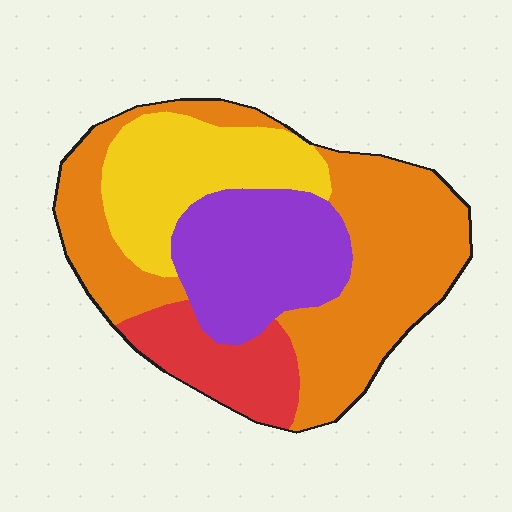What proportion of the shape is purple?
Purple takes up about one fifth (1/5) of the shape.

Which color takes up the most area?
Orange, at roughly 45%.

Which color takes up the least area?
Red, at roughly 15%.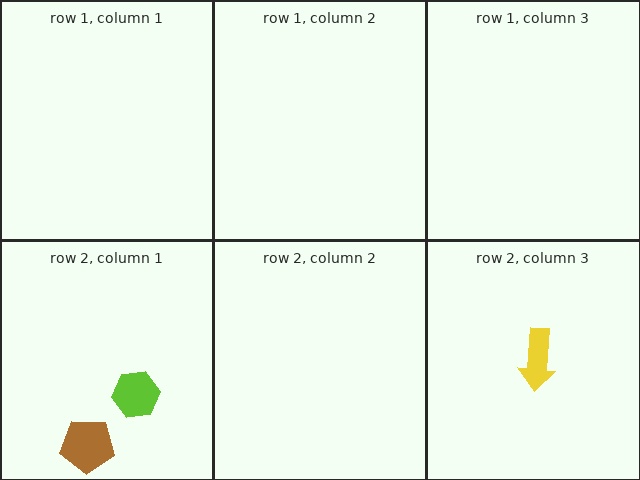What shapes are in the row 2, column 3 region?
The yellow arrow.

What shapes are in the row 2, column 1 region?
The lime hexagon, the brown pentagon.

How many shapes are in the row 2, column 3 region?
1.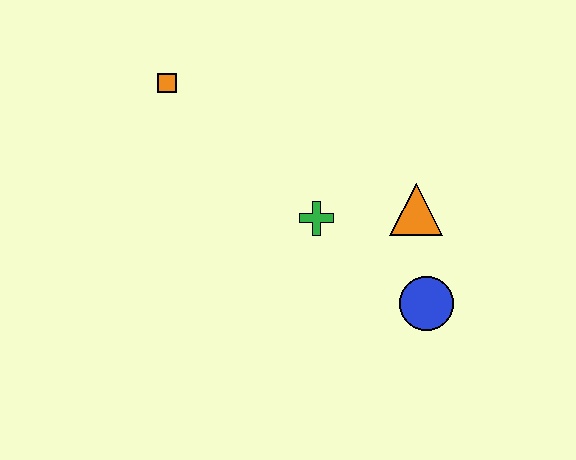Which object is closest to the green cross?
The orange triangle is closest to the green cross.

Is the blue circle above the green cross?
No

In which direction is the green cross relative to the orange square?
The green cross is to the right of the orange square.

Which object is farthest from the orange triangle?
The orange square is farthest from the orange triangle.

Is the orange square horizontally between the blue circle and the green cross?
No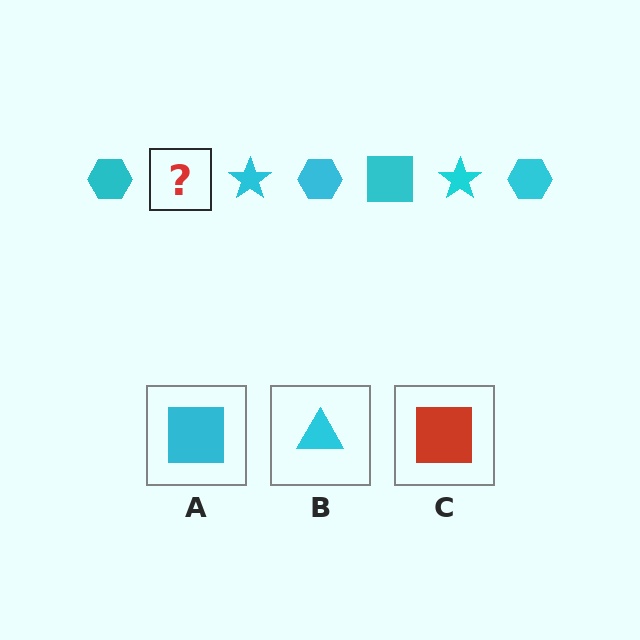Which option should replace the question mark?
Option A.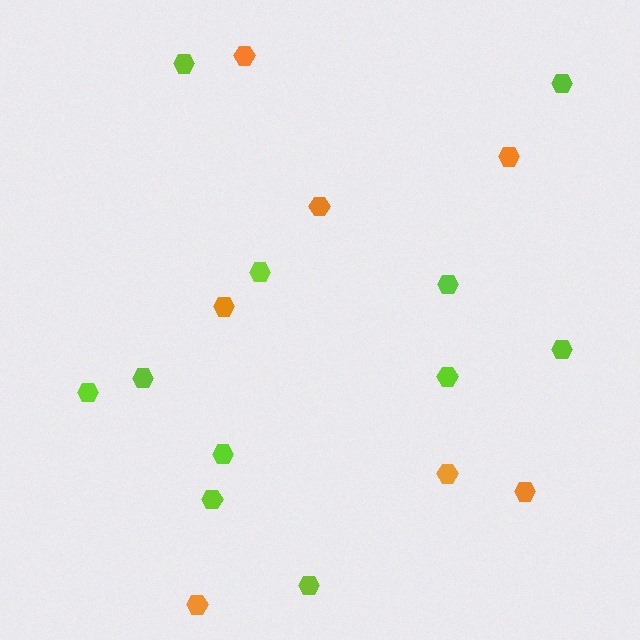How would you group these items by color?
There are 2 groups: one group of lime hexagons (11) and one group of orange hexagons (7).